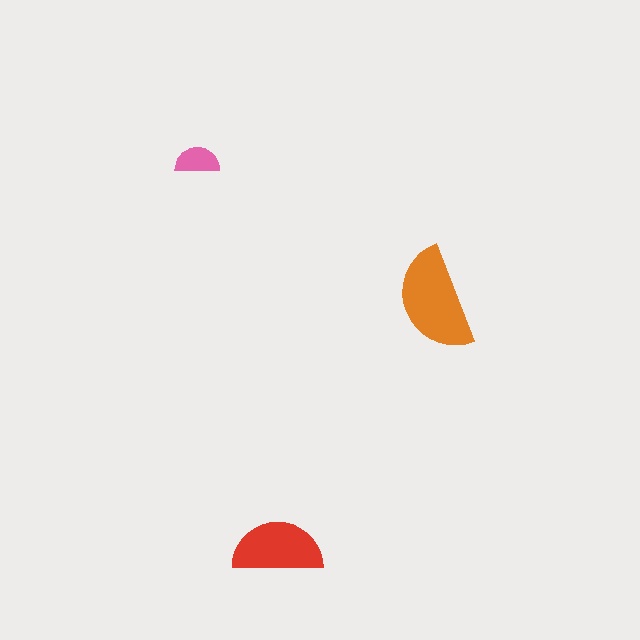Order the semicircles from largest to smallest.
the orange one, the red one, the pink one.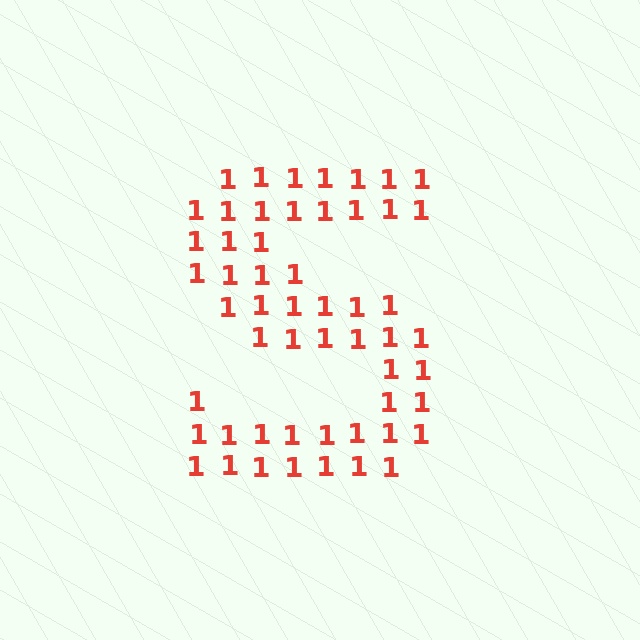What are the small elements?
The small elements are digit 1's.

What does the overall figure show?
The overall figure shows the letter S.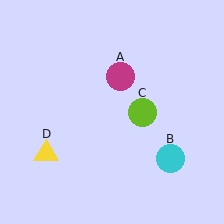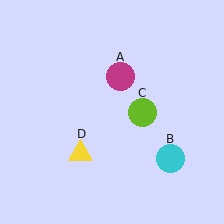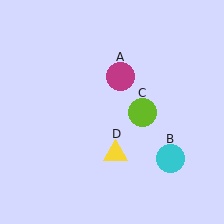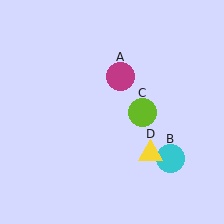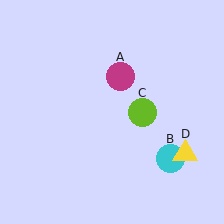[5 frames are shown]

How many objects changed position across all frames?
1 object changed position: yellow triangle (object D).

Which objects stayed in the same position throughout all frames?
Magenta circle (object A) and cyan circle (object B) and lime circle (object C) remained stationary.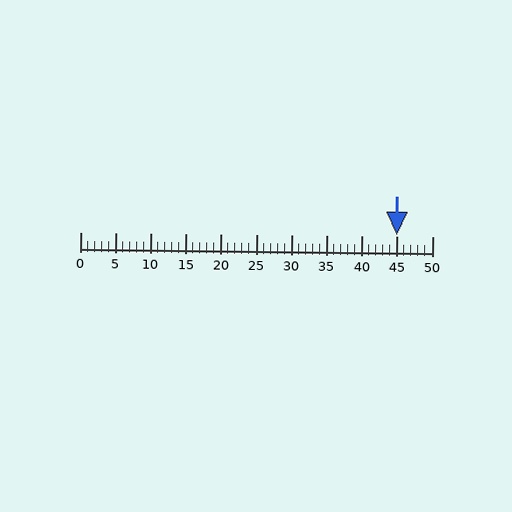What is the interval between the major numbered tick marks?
The major tick marks are spaced 5 units apart.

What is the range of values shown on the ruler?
The ruler shows values from 0 to 50.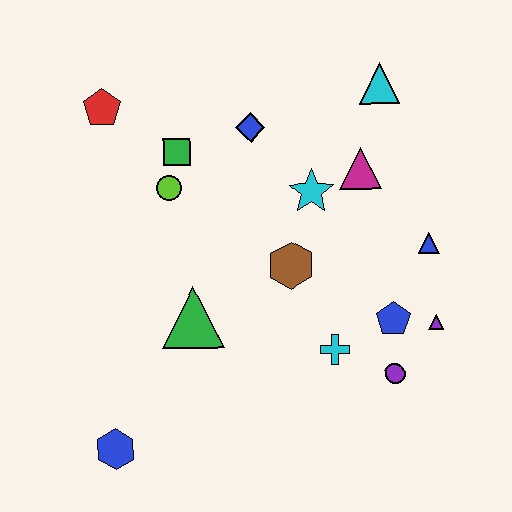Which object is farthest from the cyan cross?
The red pentagon is farthest from the cyan cross.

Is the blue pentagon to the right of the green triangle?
Yes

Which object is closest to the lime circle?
The green square is closest to the lime circle.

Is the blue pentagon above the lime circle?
No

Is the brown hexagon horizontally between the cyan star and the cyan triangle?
No